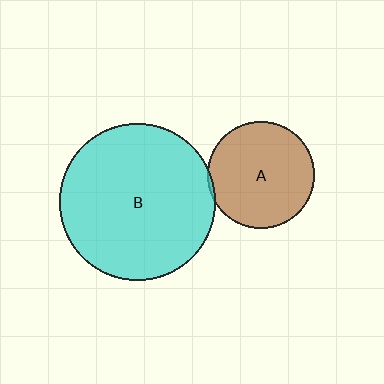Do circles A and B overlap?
Yes.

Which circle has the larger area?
Circle B (cyan).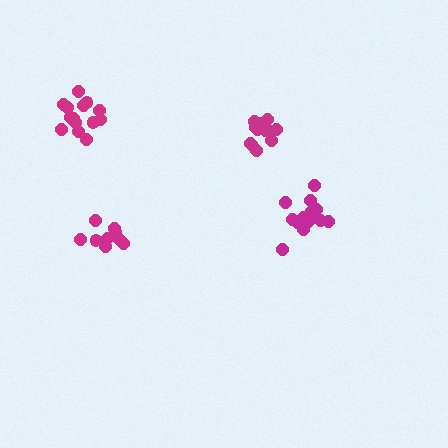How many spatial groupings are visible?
There are 4 spatial groupings.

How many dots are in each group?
Group 1: 14 dots, Group 2: 14 dots, Group 3: 10 dots, Group 4: 13 dots (51 total).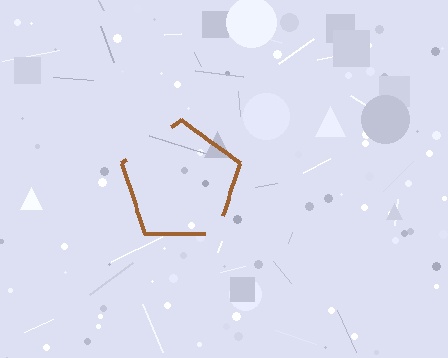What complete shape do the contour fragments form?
The contour fragments form a pentagon.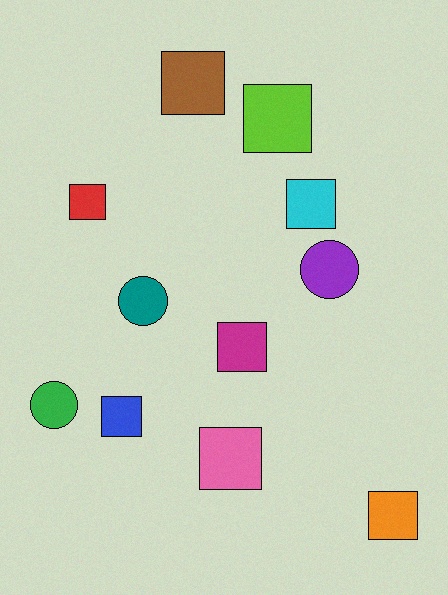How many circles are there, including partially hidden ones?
There are 3 circles.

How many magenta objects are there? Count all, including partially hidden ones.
There is 1 magenta object.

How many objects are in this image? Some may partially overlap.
There are 11 objects.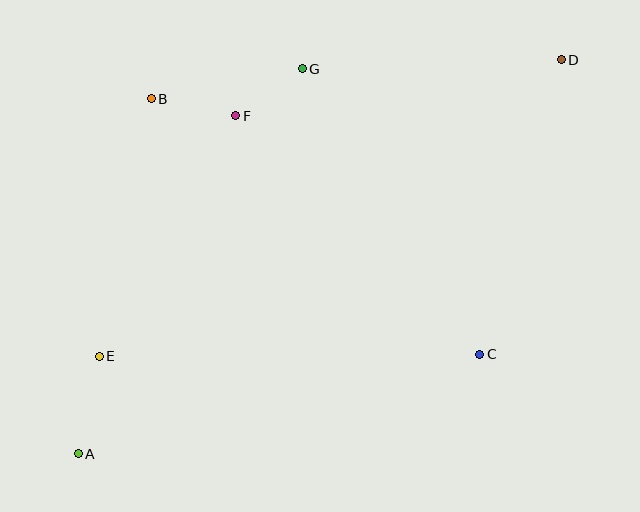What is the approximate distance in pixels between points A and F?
The distance between A and F is approximately 373 pixels.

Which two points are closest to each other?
Points F and G are closest to each other.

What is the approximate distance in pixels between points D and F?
The distance between D and F is approximately 330 pixels.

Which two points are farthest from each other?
Points A and D are farthest from each other.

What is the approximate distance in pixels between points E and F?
The distance between E and F is approximately 277 pixels.